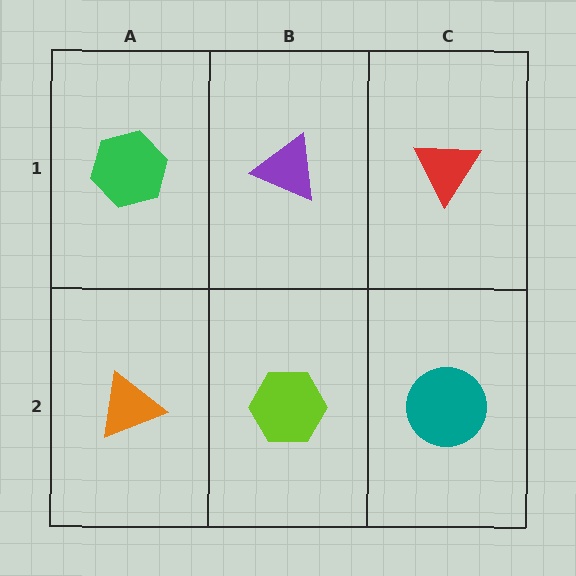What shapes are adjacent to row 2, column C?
A red triangle (row 1, column C), a lime hexagon (row 2, column B).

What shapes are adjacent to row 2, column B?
A purple triangle (row 1, column B), an orange triangle (row 2, column A), a teal circle (row 2, column C).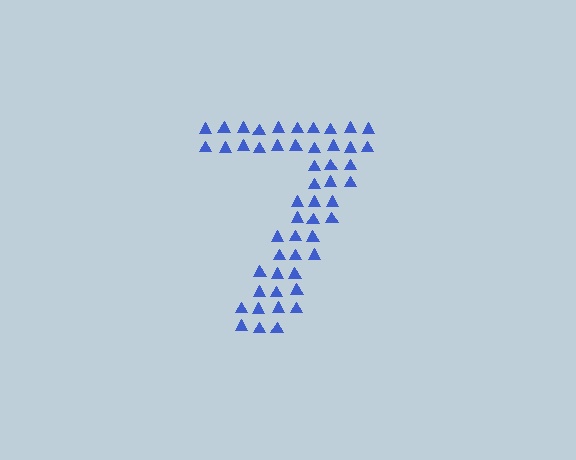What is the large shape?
The large shape is the digit 7.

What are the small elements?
The small elements are triangles.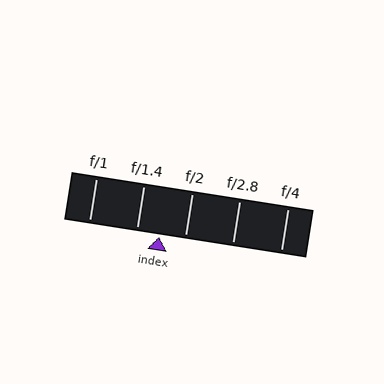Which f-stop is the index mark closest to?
The index mark is closest to f/1.4.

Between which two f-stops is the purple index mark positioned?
The index mark is between f/1.4 and f/2.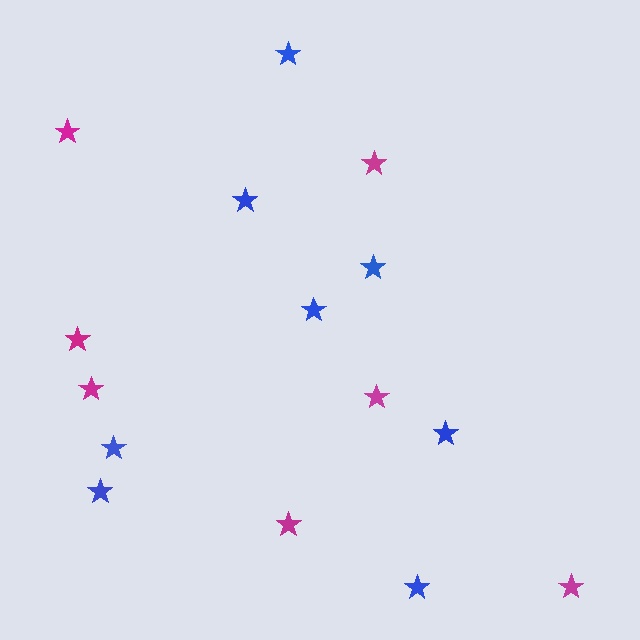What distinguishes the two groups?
There are 2 groups: one group of magenta stars (7) and one group of blue stars (8).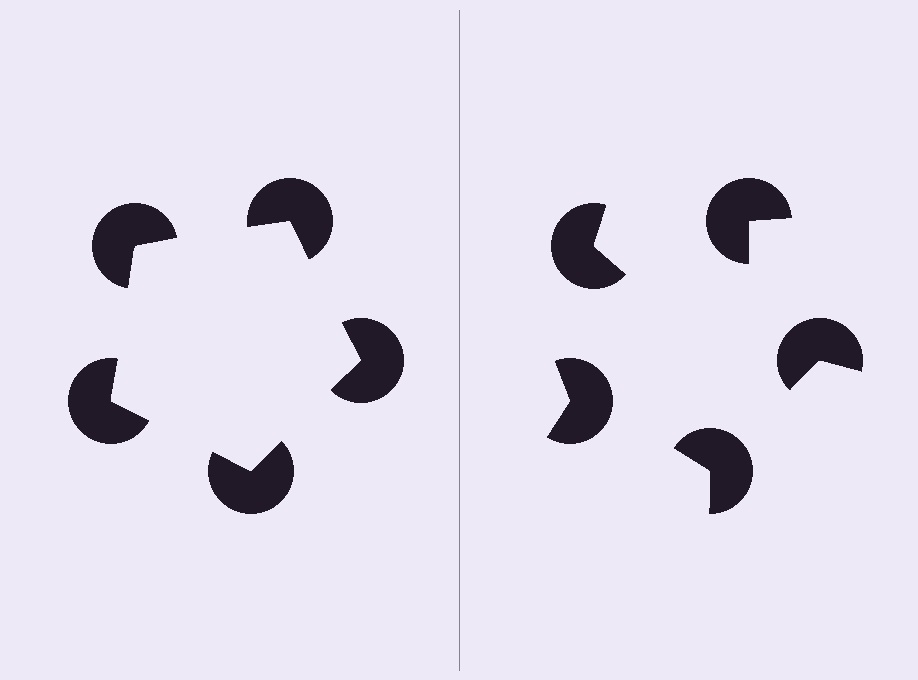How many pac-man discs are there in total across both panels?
10 — 5 on each side.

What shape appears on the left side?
An illusory pentagon.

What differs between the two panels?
The pac-man discs are positioned identically on both sides; only the wedge orientations differ. On the left they align to a pentagon; on the right they are misaligned.